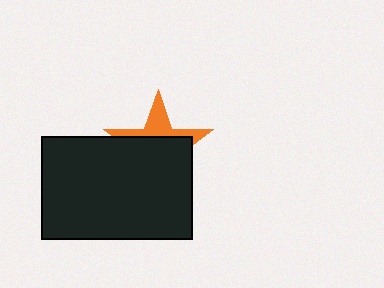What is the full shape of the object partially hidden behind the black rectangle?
The partially hidden object is an orange star.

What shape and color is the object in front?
The object in front is a black rectangle.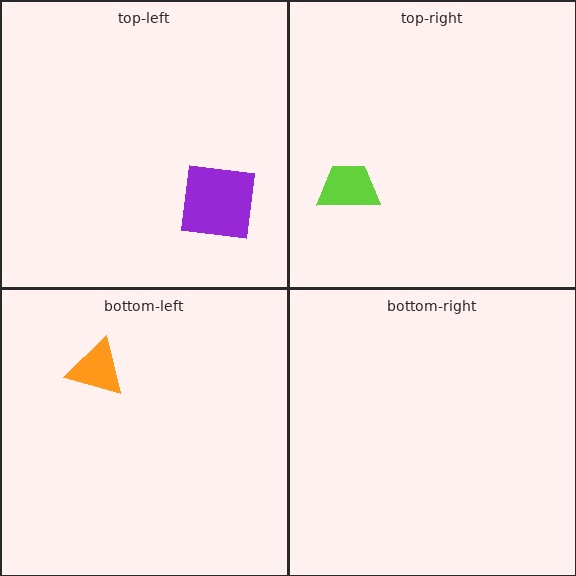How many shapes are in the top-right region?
1.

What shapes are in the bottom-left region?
The orange triangle.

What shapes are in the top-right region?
The lime trapezoid.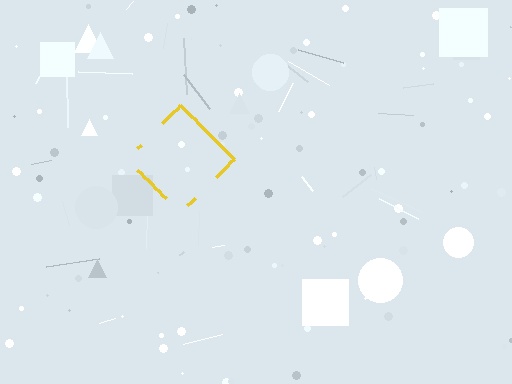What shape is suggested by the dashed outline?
The dashed outline suggests a diamond.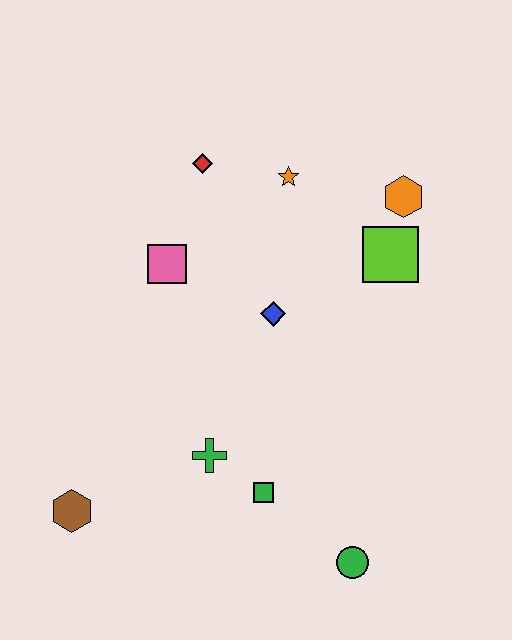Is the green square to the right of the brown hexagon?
Yes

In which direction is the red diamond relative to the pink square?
The red diamond is above the pink square.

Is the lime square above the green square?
Yes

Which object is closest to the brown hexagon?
The green cross is closest to the brown hexagon.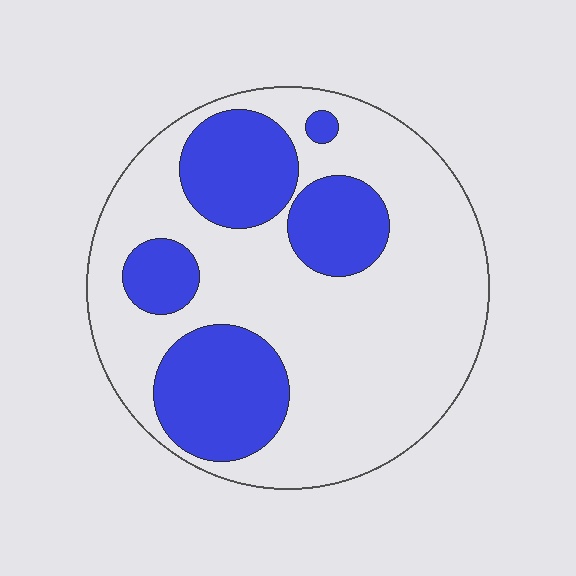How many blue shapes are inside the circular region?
5.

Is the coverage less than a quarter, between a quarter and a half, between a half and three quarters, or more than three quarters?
Between a quarter and a half.